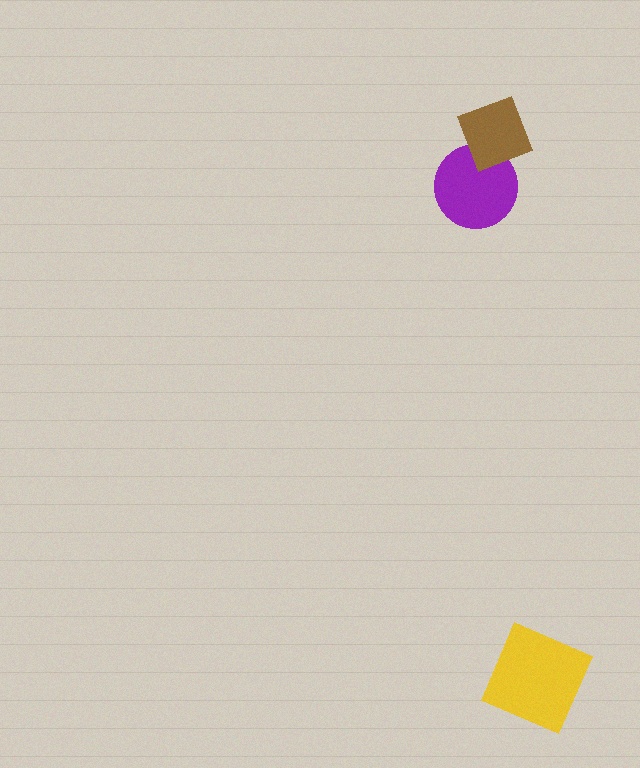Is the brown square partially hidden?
No, no other shape covers it.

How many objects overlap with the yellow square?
0 objects overlap with the yellow square.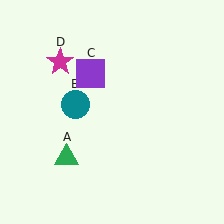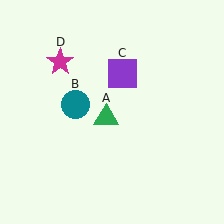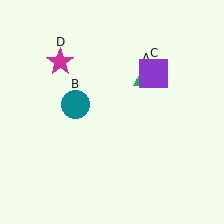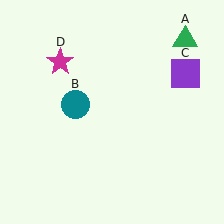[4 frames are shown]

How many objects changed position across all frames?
2 objects changed position: green triangle (object A), purple square (object C).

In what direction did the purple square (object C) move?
The purple square (object C) moved right.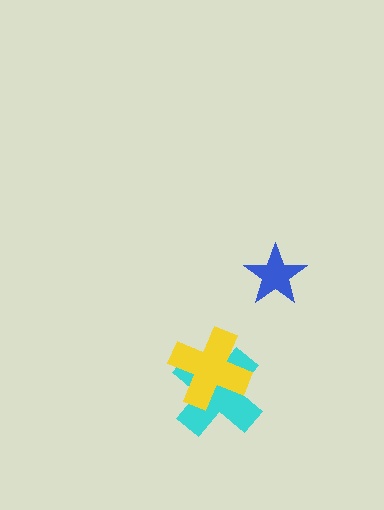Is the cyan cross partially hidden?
Yes, it is partially covered by another shape.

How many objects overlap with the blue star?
0 objects overlap with the blue star.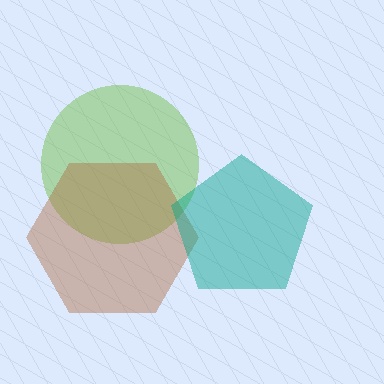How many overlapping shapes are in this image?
There are 3 overlapping shapes in the image.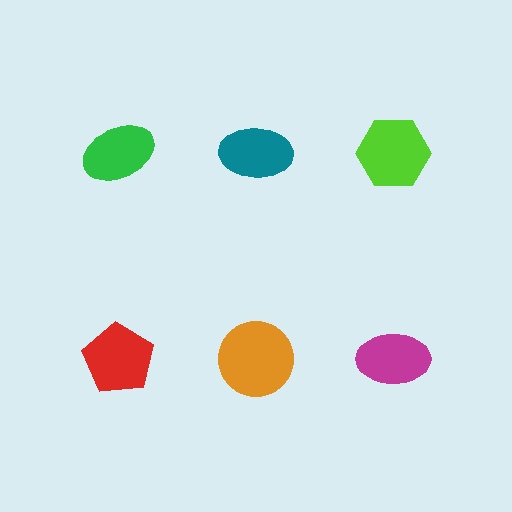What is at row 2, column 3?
A magenta ellipse.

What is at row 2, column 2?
An orange circle.